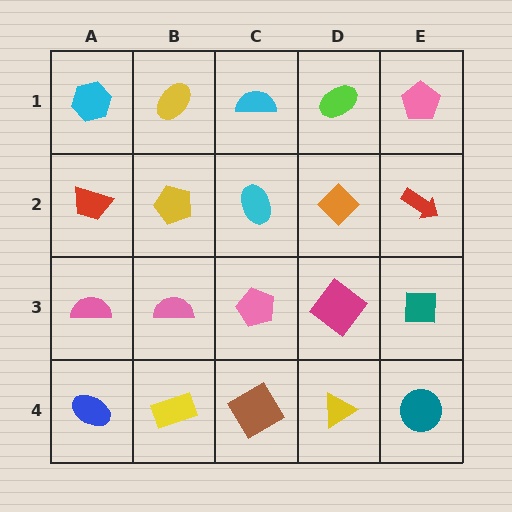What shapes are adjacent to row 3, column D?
An orange diamond (row 2, column D), a yellow triangle (row 4, column D), a pink pentagon (row 3, column C), a teal square (row 3, column E).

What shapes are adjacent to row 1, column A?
A red trapezoid (row 2, column A), a yellow ellipse (row 1, column B).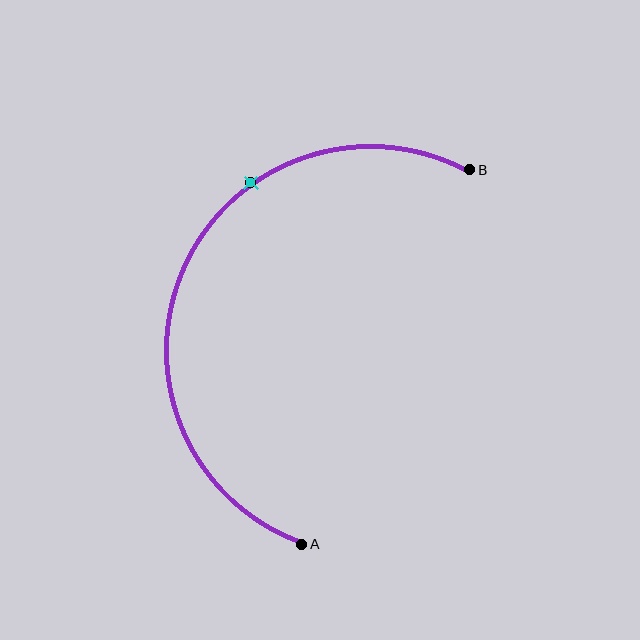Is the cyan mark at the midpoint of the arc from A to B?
No. The cyan mark lies on the arc but is closer to endpoint B. The arc midpoint would be at the point on the curve equidistant along the arc from both A and B.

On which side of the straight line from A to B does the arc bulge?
The arc bulges to the left of the straight line connecting A and B.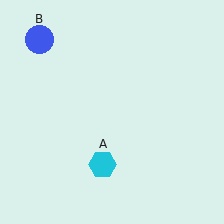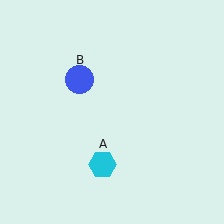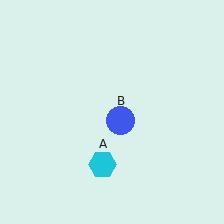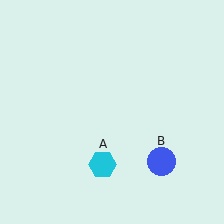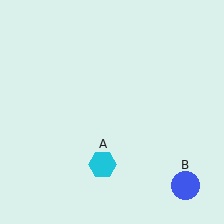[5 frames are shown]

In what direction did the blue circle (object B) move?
The blue circle (object B) moved down and to the right.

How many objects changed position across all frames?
1 object changed position: blue circle (object B).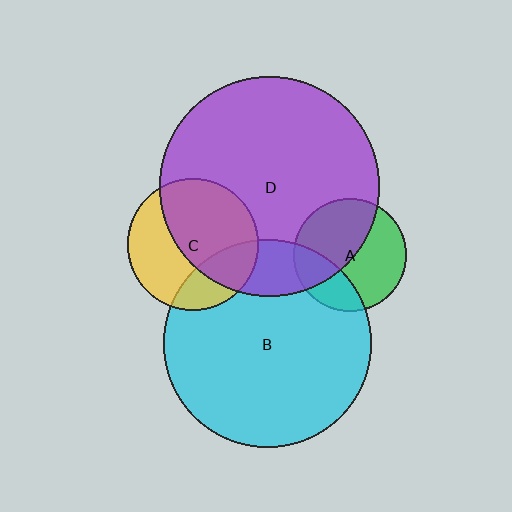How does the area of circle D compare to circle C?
Approximately 2.8 times.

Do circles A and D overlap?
Yes.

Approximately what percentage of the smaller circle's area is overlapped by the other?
Approximately 50%.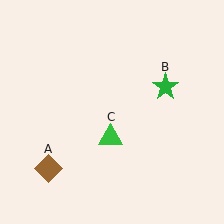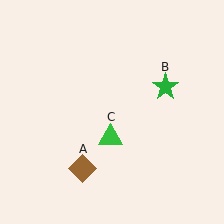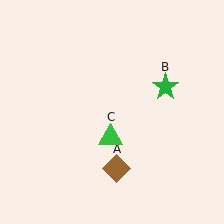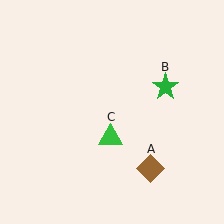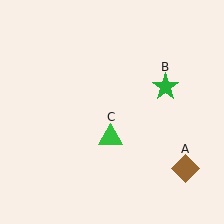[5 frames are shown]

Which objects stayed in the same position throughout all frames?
Green star (object B) and green triangle (object C) remained stationary.